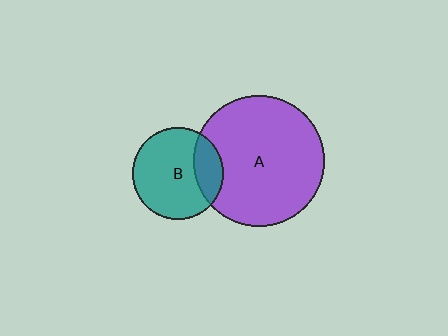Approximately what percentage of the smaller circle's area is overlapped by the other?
Approximately 20%.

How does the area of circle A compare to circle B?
Approximately 2.0 times.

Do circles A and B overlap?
Yes.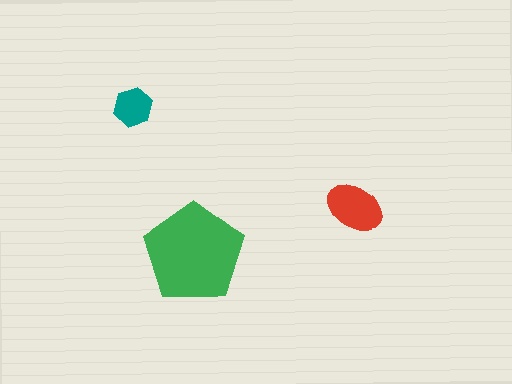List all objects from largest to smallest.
The green pentagon, the red ellipse, the teal hexagon.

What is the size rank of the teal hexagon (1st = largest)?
3rd.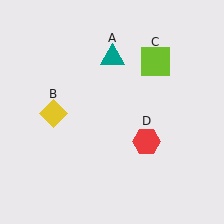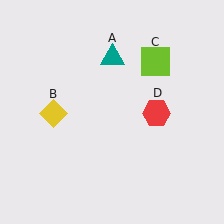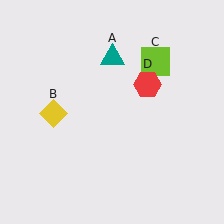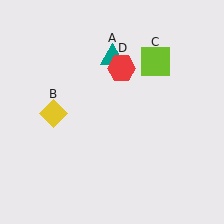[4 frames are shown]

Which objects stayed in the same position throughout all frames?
Teal triangle (object A) and yellow diamond (object B) and lime square (object C) remained stationary.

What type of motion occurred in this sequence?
The red hexagon (object D) rotated counterclockwise around the center of the scene.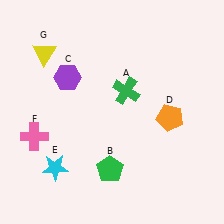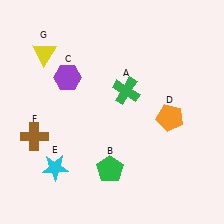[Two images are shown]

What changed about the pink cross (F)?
In Image 1, F is pink. In Image 2, it changed to brown.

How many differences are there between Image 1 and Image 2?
There is 1 difference between the two images.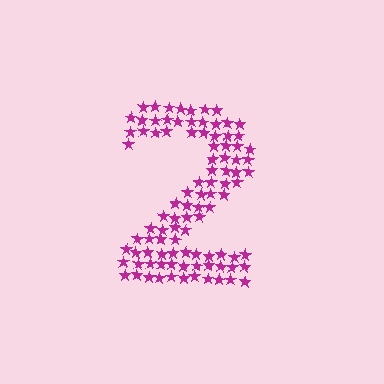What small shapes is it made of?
It is made of small stars.